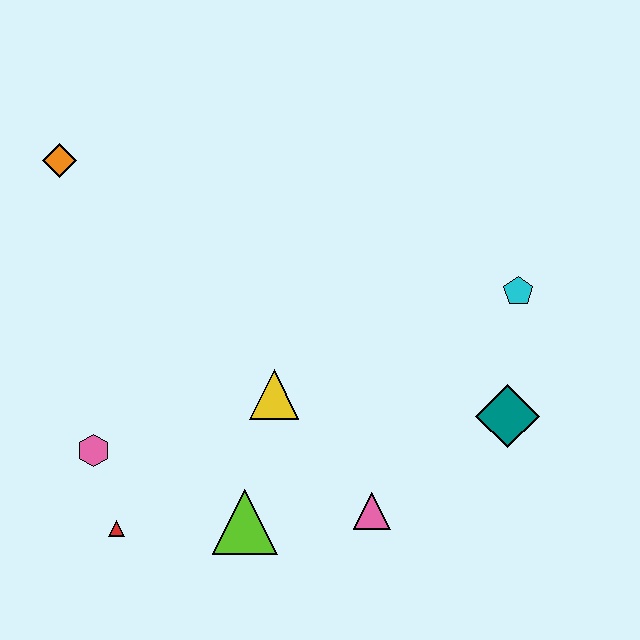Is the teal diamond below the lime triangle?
No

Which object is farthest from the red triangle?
The cyan pentagon is farthest from the red triangle.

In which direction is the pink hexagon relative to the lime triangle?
The pink hexagon is to the left of the lime triangle.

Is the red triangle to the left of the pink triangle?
Yes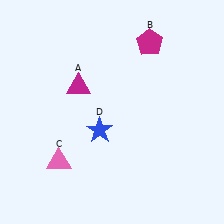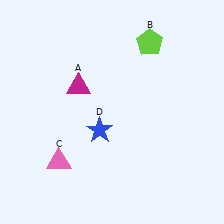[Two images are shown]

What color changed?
The pentagon (B) changed from magenta in Image 1 to lime in Image 2.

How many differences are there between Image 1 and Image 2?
There is 1 difference between the two images.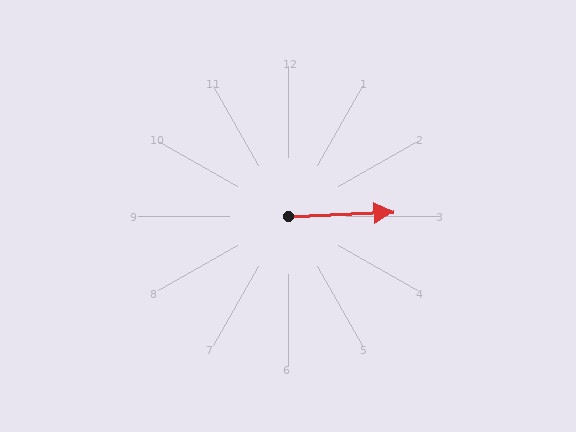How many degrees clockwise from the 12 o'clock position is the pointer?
Approximately 88 degrees.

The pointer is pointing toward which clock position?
Roughly 3 o'clock.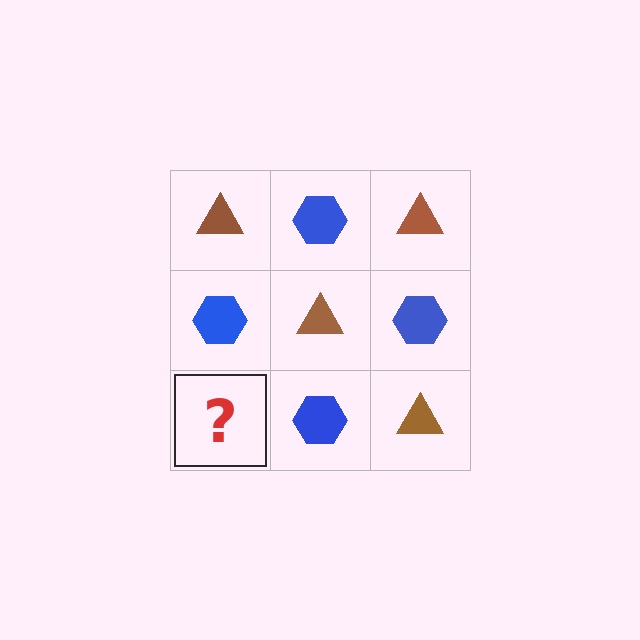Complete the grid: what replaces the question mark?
The question mark should be replaced with a brown triangle.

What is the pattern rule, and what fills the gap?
The rule is that it alternates brown triangle and blue hexagon in a checkerboard pattern. The gap should be filled with a brown triangle.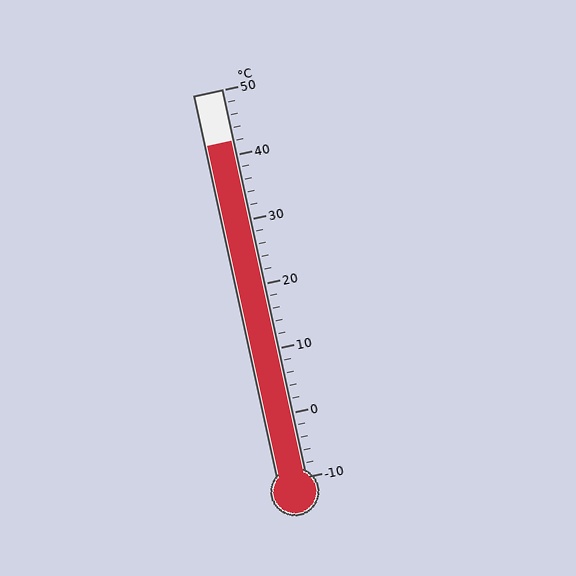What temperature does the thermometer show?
The thermometer shows approximately 42°C.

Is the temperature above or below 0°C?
The temperature is above 0°C.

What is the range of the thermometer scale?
The thermometer scale ranges from -10°C to 50°C.